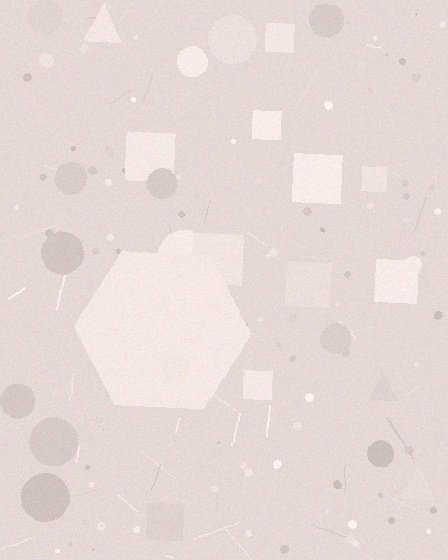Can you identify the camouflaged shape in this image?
The camouflaged shape is a hexagon.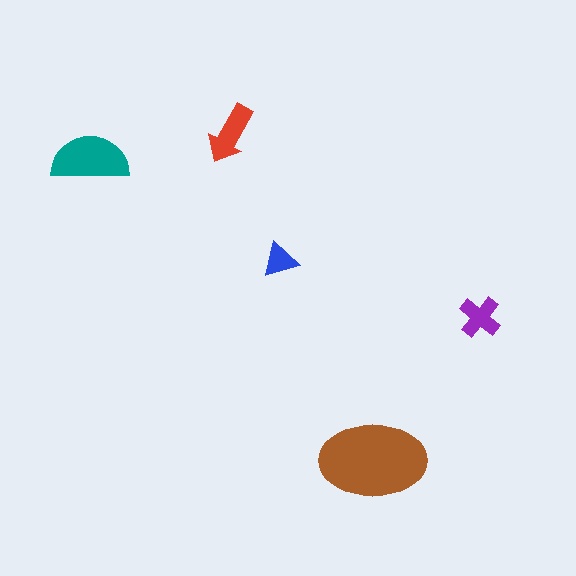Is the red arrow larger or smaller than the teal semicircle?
Smaller.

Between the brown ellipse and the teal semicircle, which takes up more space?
The brown ellipse.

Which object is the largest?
The brown ellipse.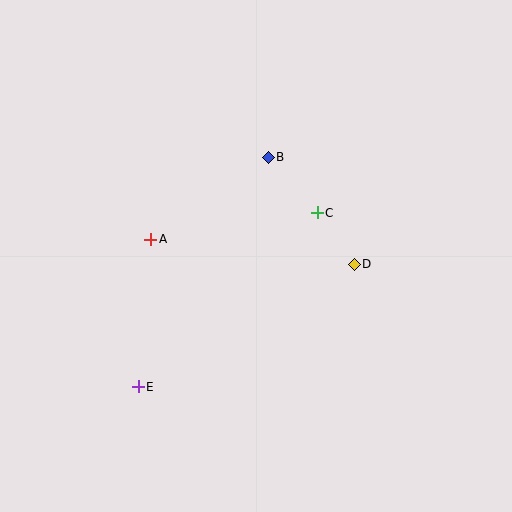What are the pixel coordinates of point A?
Point A is at (151, 239).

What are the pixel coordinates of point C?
Point C is at (317, 213).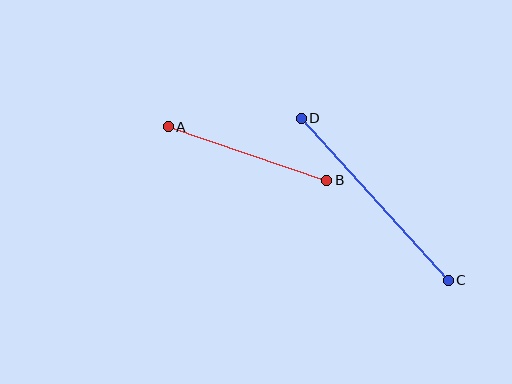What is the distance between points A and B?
The distance is approximately 167 pixels.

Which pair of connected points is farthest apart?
Points C and D are farthest apart.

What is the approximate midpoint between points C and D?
The midpoint is at approximately (375, 199) pixels.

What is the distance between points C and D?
The distance is approximately 219 pixels.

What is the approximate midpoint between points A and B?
The midpoint is at approximately (247, 153) pixels.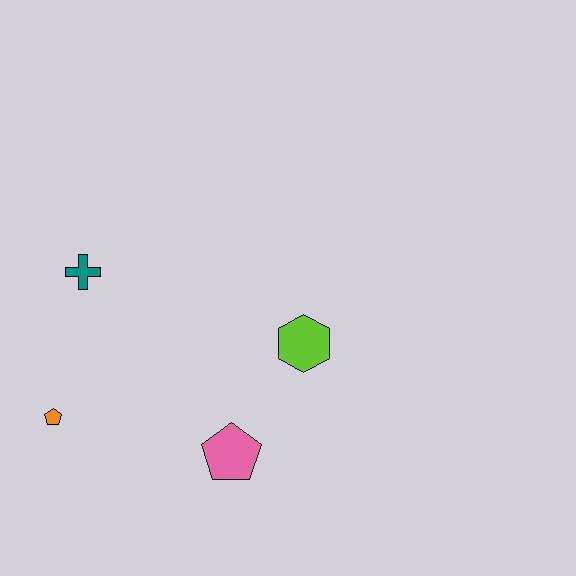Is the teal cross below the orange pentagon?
No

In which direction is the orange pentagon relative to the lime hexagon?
The orange pentagon is to the left of the lime hexagon.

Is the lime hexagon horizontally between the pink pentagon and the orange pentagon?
No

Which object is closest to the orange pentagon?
The teal cross is closest to the orange pentagon.